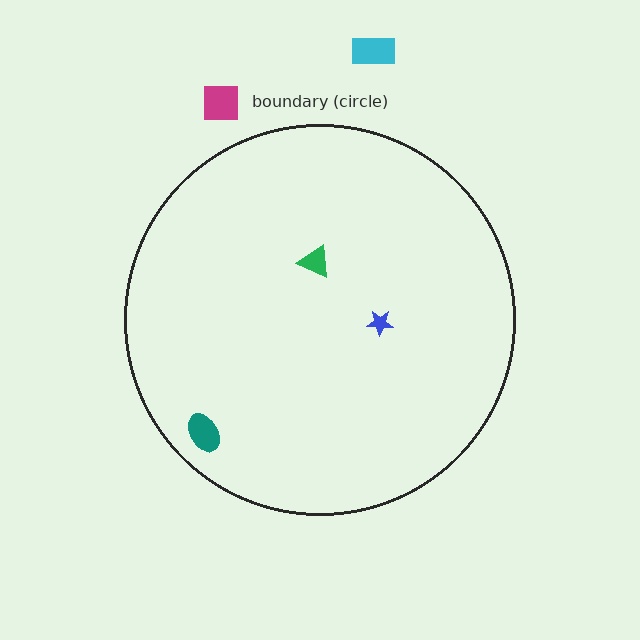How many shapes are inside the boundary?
3 inside, 2 outside.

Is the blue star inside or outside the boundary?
Inside.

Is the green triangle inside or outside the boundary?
Inside.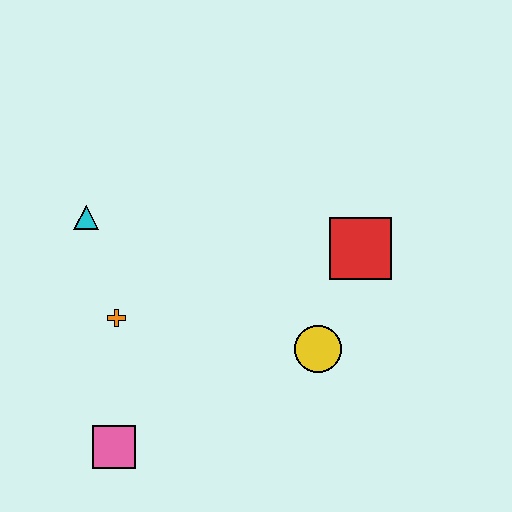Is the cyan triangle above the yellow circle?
Yes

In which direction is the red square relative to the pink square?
The red square is to the right of the pink square.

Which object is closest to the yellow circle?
The red square is closest to the yellow circle.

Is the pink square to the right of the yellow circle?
No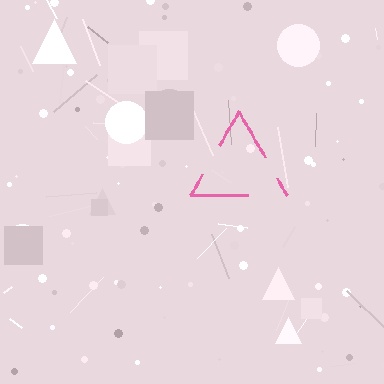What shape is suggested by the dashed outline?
The dashed outline suggests a triangle.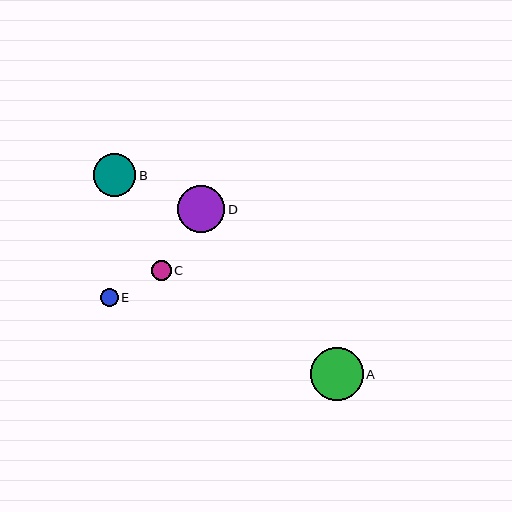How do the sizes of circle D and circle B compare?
Circle D and circle B are approximately the same size.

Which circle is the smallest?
Circle E is the smallest with a size of approximately 18 pixels.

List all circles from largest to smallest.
From largest to smallest: A, D, B, C, E.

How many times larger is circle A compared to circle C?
Circle A is approximately 2.7 times the size of circle C.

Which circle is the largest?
Circle A is the largest with a size of approximately 53 pixels.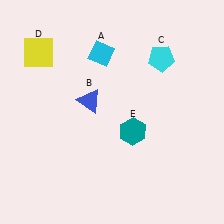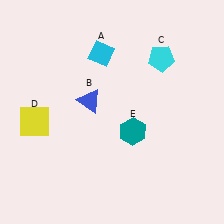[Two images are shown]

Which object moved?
The yellow square (D) moved down.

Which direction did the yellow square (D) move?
The yellow square (D) moved down.